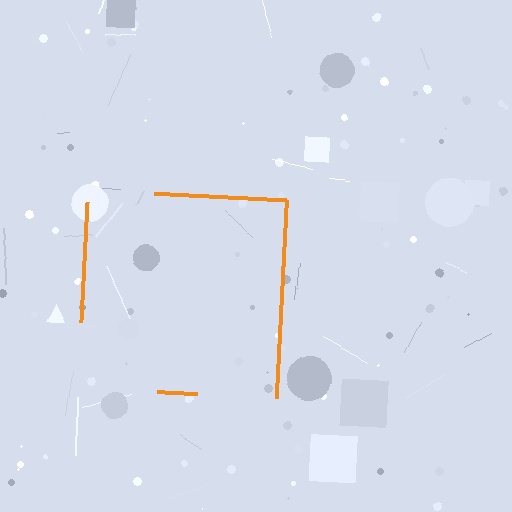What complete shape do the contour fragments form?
The contour fragments form a square.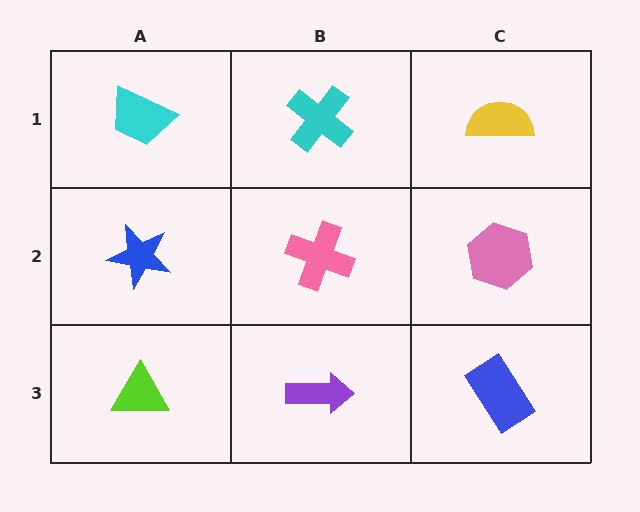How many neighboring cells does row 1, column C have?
2.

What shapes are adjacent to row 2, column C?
A yellow semicircle (row 1, column C), a blue rectangle (row 3, column C), a pink cross (row 2, column B).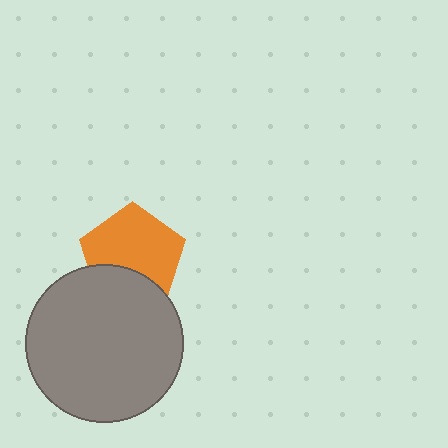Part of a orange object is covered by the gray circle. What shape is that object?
It is a pentagon.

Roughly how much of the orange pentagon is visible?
Most of it is visible (roughly 69%).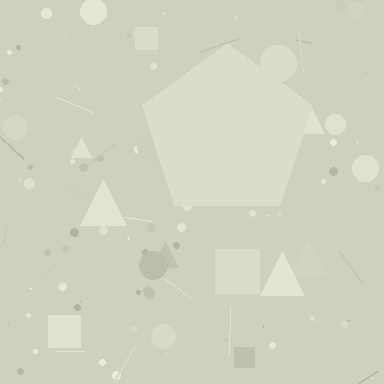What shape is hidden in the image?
A pentagon is hidden in the image.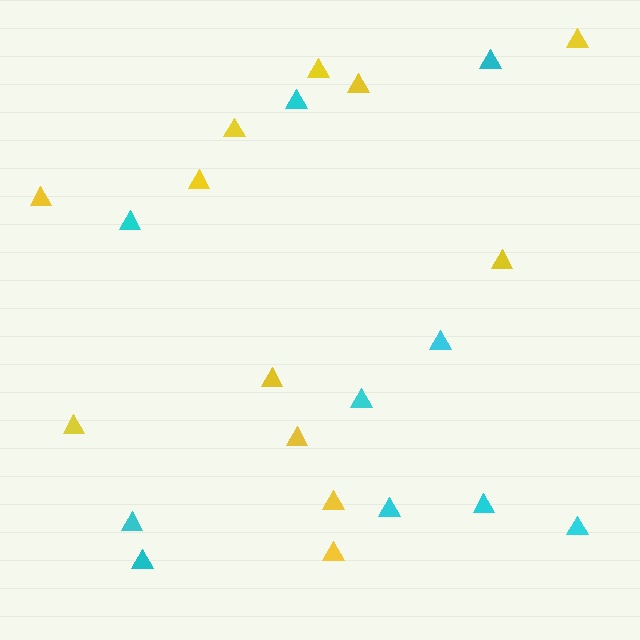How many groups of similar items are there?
There are 2 groups: one group of cyan triangles (10) and one group of yellow triangles (12).